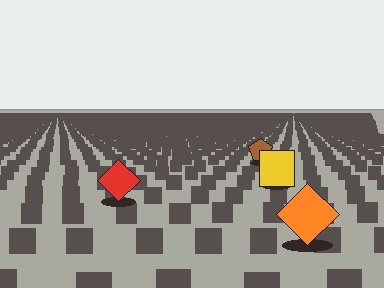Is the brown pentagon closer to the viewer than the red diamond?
No. The red diamond is closer — you can tell from the texture gradient: the ground texture is coarser near it.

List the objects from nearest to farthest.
From nearest to farthest: the orange diamond, the red diamond, the yellow square, the brown pentagon.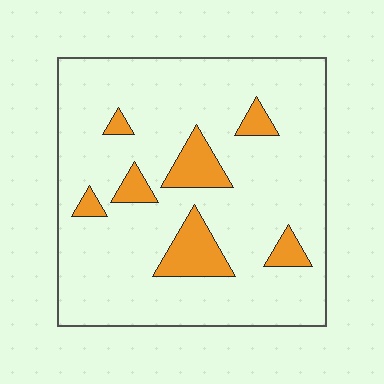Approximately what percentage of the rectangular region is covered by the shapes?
Approximately 15%.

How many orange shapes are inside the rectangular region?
7.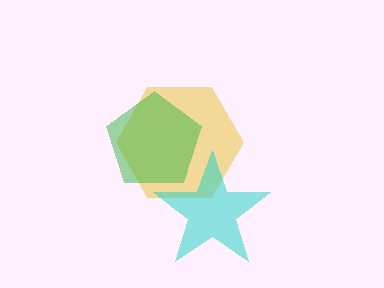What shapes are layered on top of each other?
The layered shapes are: a yellow hexagon, a green pentagon, a cyan star.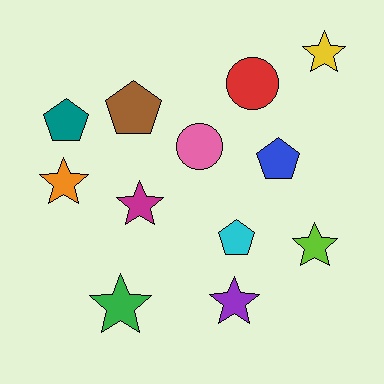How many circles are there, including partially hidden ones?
There are 2 circles.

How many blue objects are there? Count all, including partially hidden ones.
There is 1 blue object.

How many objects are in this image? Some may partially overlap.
There are 12 objects.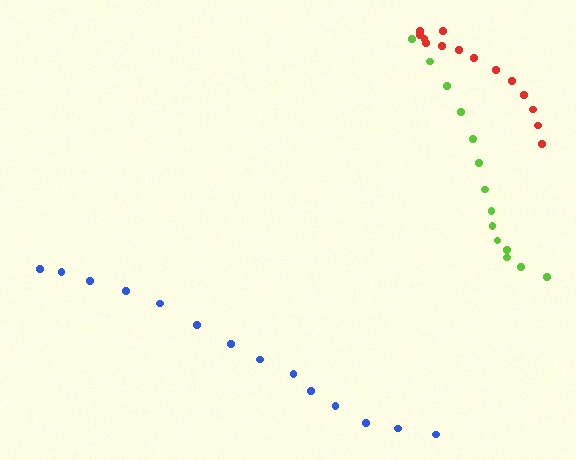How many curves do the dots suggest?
There are 3 distinct paths.